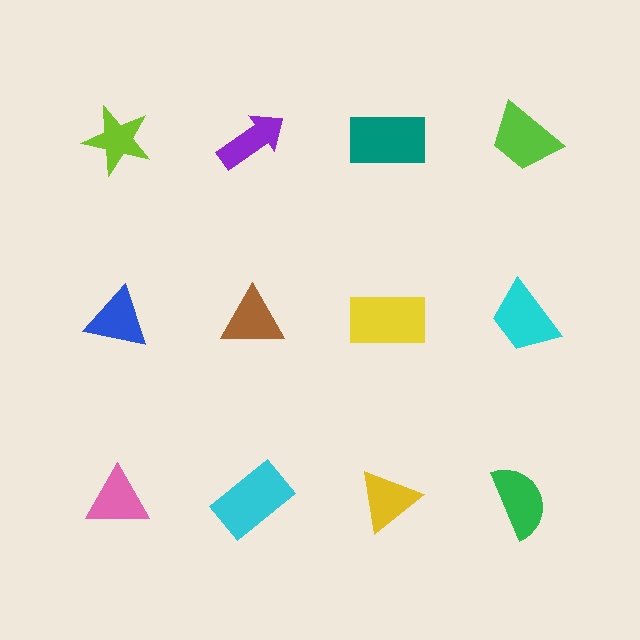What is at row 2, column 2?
A brown triangle.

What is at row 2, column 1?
A blue triangle.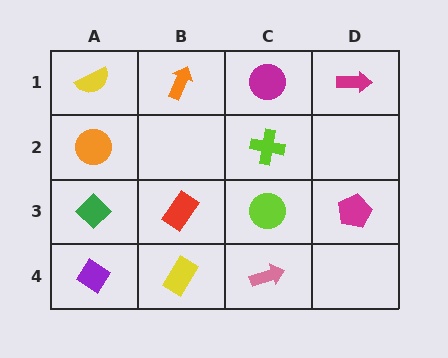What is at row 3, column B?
A red rectangle.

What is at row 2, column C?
A lime cross.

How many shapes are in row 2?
2 shapes.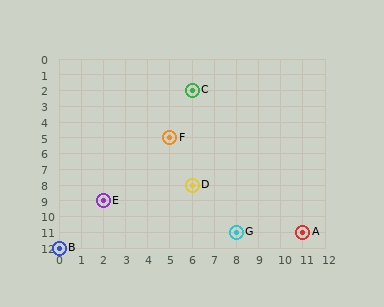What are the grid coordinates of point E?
Point E is at grid coordinates (2, 9).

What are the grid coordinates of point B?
Point B is at grid coordinates (0, 12).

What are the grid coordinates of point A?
Point A is at grid coordinates (11, 11).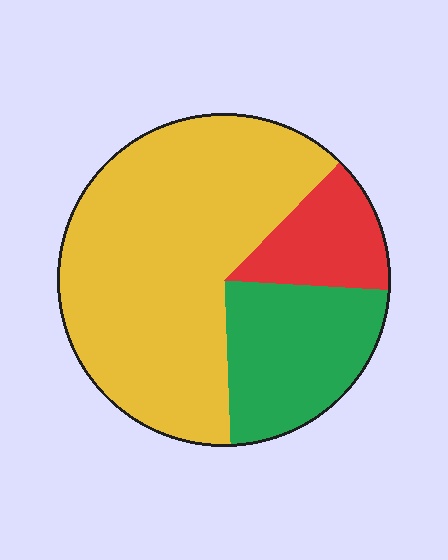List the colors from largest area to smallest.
From largest to smallest: yellow, green, red.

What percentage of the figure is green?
Green takes up about one quarter (1/4) of the figure.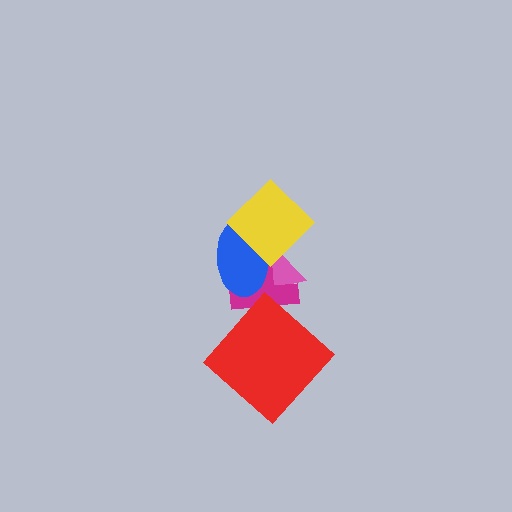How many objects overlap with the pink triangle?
3 objects overlap with the pink triangle.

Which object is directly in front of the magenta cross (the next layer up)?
The blue ellipse is directly in front of the magenta cross.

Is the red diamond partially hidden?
No, no other shape covers it.